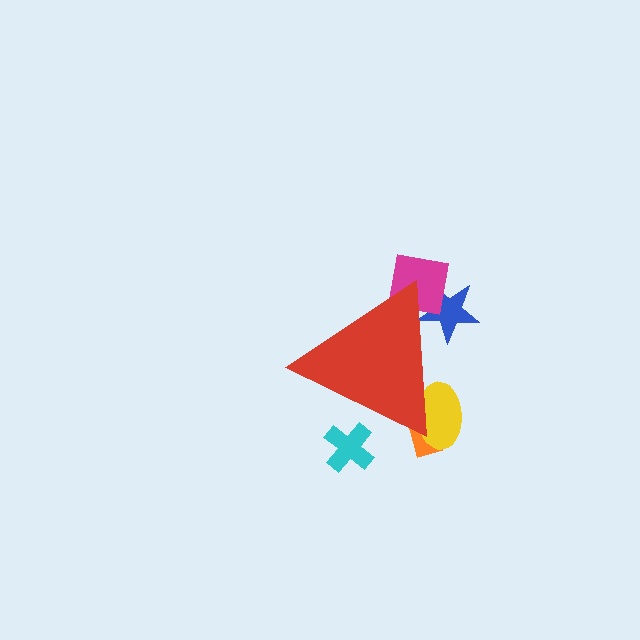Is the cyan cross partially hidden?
Yes, the cyan cross is partially hidden behind the red triangle.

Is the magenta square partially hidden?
Yes, the magenta square is partially hidden behind the red triangle.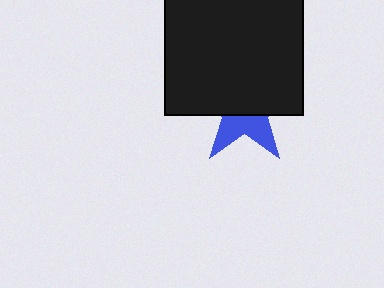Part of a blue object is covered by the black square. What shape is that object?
It is a star.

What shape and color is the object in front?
The object in front is a black square.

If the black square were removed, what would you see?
You would see the complete blue star.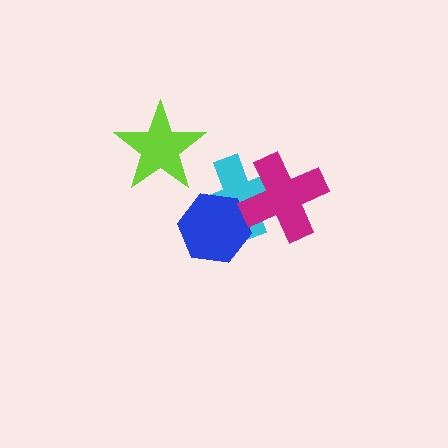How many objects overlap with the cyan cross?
2 objects overlap with the cyan cross.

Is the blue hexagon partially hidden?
No, no other shape covers it.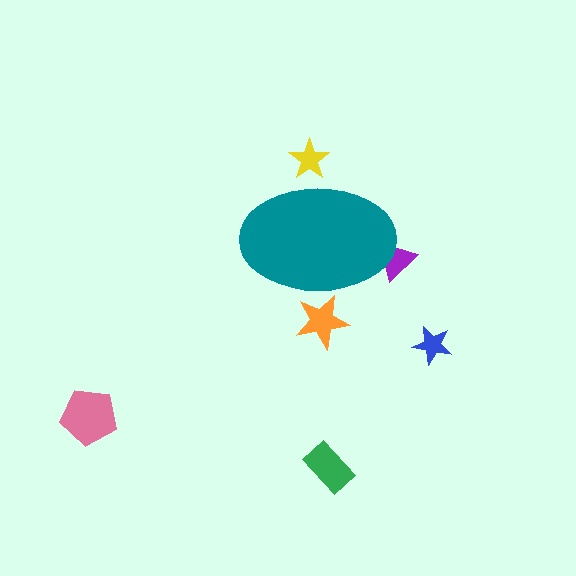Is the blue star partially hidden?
No, the blue star is fully visible.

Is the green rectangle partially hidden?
No, the green rectangle is fully visible.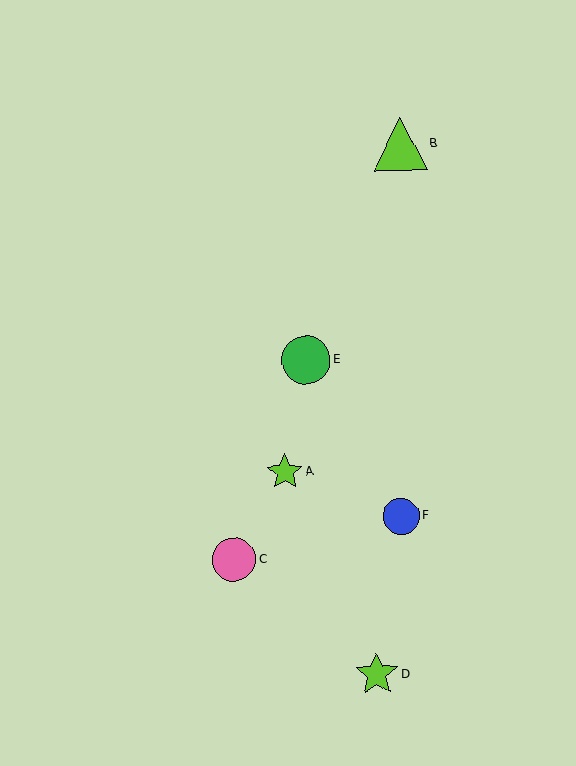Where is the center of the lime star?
The center of the lime star is at (285, 472).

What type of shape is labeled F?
Shape F is a blue circle.